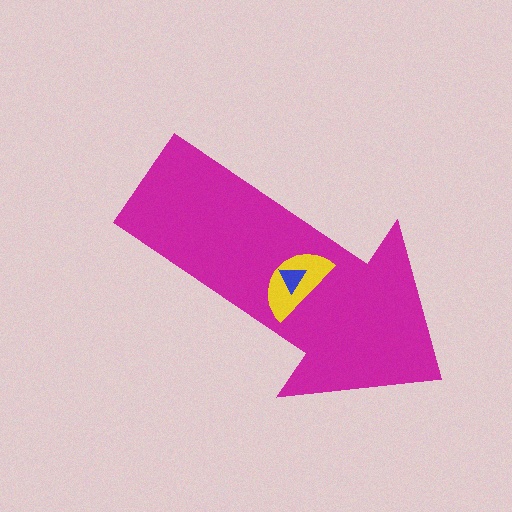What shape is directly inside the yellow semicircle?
The blue triangle.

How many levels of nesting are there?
3.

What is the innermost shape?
The blue triangle.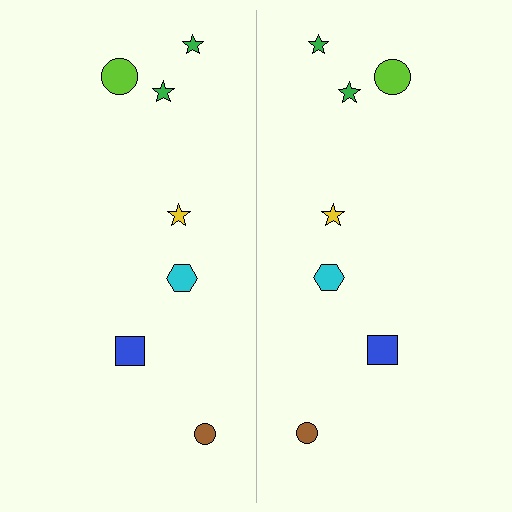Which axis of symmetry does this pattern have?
The pattern has a vertical axis of symmetry running through the center of the image.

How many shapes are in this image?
There are 14 shapes in this image.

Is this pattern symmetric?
Yes, this pattern has bilateral (reflection) symmetry.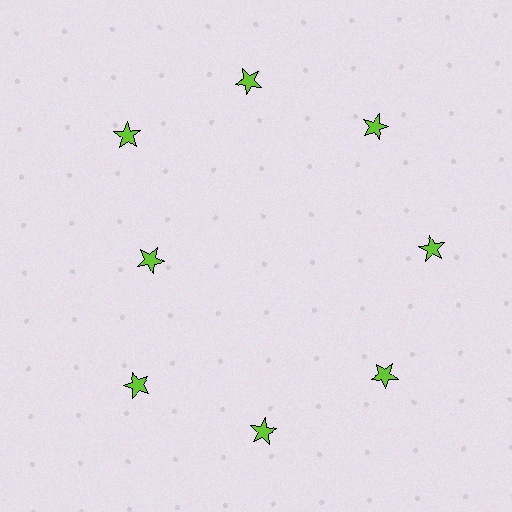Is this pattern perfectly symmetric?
No. The 8 lime stars are arranged in a ring, but one element near the 9 o'clock position is pulled inward toward the center, breaking the 8-fold rotational symmetry.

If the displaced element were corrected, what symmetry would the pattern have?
It would have 8-fold rotational symmetry — the pattern would map onto itself every 45 degrees.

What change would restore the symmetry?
The symmetry would be restored by moving it outward, back onto the ring so that all 8 stars sit at equal angles and equal distance from the center.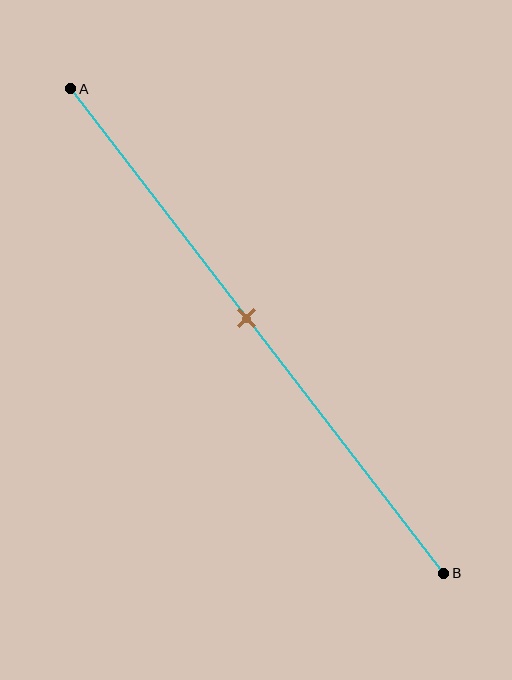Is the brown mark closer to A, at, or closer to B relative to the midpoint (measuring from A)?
The brown mark is approximately at the midpoint of segment AB.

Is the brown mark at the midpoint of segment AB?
Yes, the mark is approximately at the midpoint.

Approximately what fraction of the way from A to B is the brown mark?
The brown mark is approximately 45% of the way from A to B.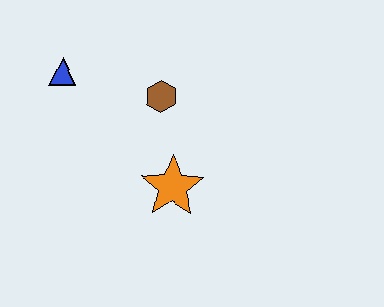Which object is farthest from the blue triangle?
The orange star is farthest from the blue triangle.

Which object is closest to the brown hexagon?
The orange star is closest to the brown hexagon.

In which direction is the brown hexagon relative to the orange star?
The brown hexagon is above the orange star.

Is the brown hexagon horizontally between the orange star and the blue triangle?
Yes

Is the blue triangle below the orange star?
No